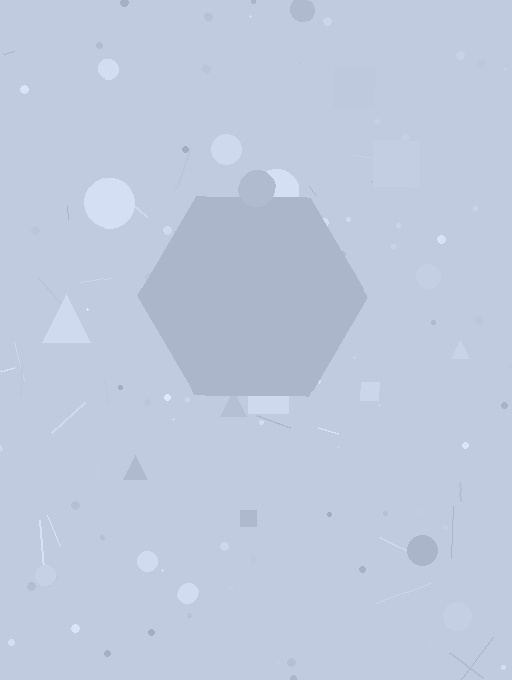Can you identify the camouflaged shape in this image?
The camouflaged shape is a hexagon.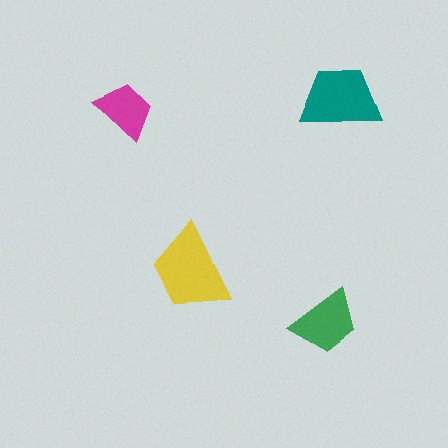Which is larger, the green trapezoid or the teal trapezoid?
The teal one.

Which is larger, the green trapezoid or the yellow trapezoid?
The yellow one.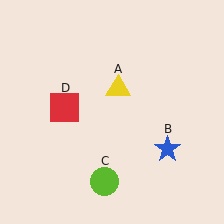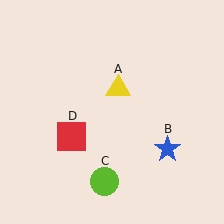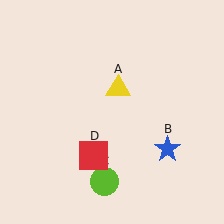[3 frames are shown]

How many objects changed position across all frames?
1 object changed position: red square (object D).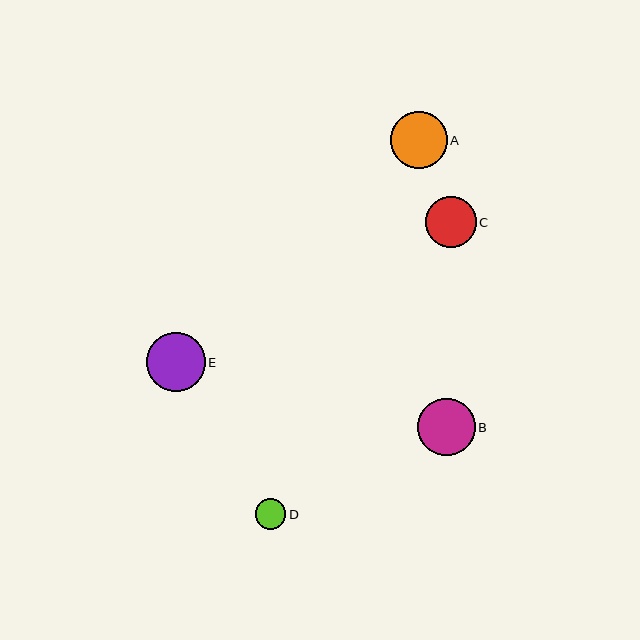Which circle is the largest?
Circle E is the largest with a size of approximately 58 pixels.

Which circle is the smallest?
Circle D is the smallest with a size of approximately 30 pixels.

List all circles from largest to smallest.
From largest to smallest: E, B, A, C, D.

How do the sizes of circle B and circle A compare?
Circle B and circle A are approximately the same size.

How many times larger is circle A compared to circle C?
Circle A is approximately 1.1 times the size of circle C.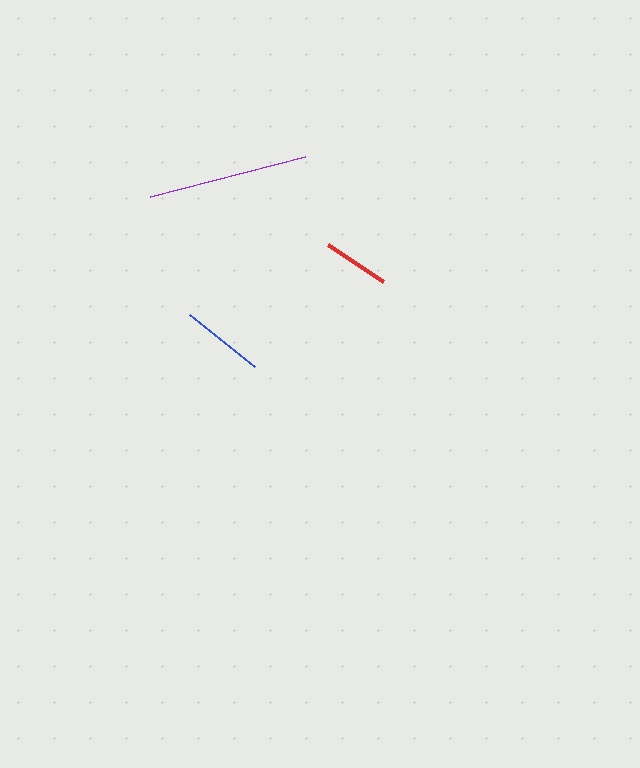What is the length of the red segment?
The red segment is approximately 66 pixels long.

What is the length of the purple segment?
The purple segment is approximately 160 pixels long.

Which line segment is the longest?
The purple line is the longest at approximately 160 pixels.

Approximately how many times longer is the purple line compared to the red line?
The purple line is approximately 2.4 times the length of the red line.